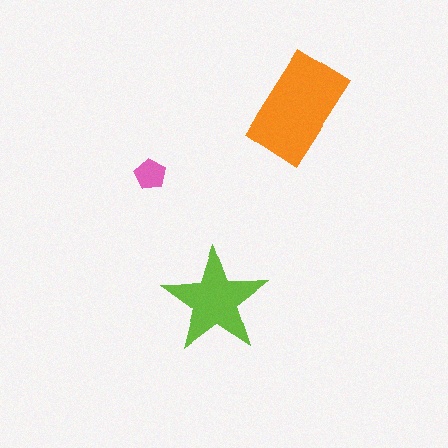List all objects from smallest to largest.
The pink pentagon, the lime star, the orange rectangle.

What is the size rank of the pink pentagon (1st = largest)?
3rd.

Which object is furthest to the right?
The orange rectangle is rightmost.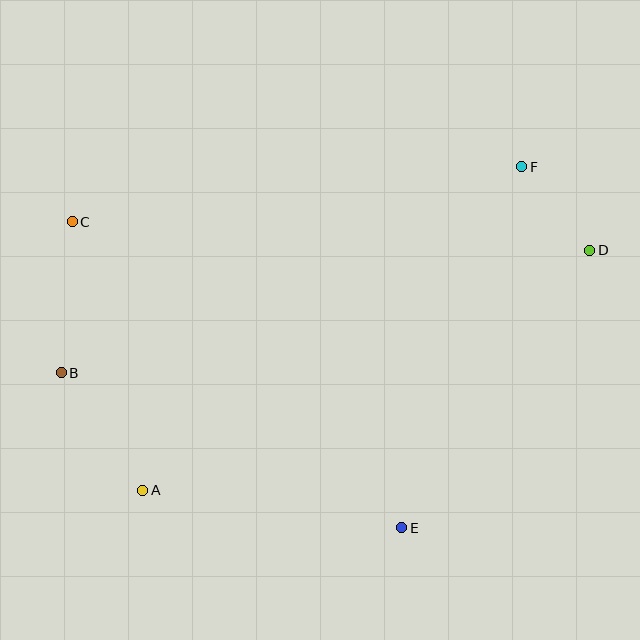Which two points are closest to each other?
Points D and F are closest to each other.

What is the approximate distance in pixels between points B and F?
The distance between B and F is approximately 504 pixels.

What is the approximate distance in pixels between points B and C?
The distance between B and C is approximately 152 pixels.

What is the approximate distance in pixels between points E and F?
The distance between E and F is approximately 380 pixels.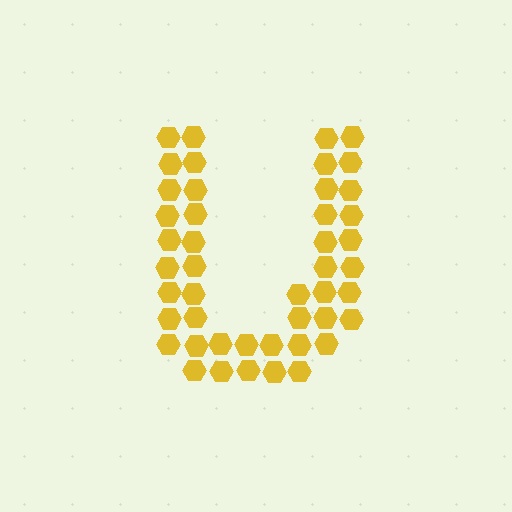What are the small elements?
The small elements are hexagons.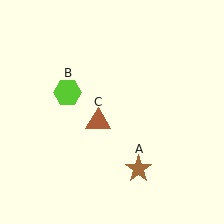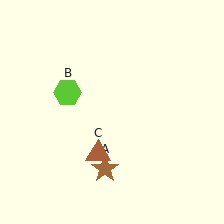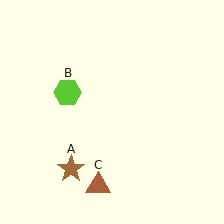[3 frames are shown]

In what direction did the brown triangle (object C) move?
The brown triangle (object C) moved down.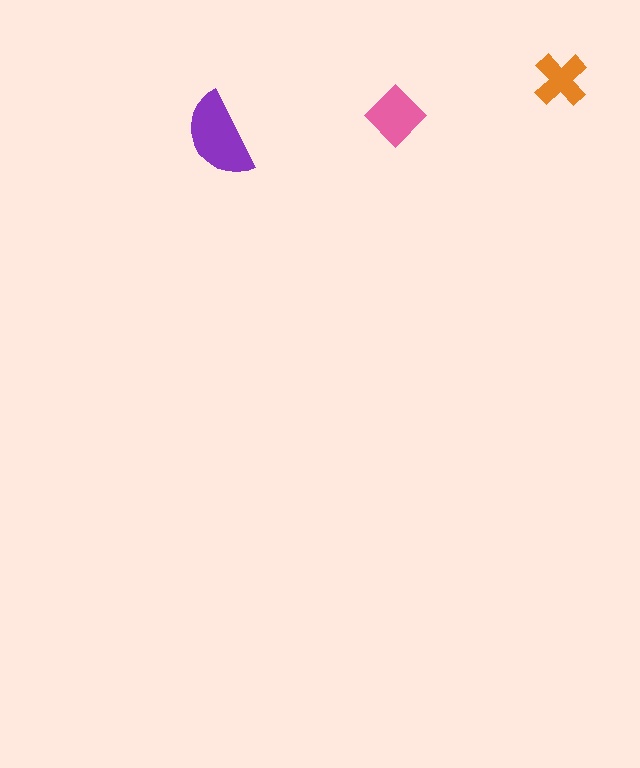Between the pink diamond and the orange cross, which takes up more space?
The pink diamond.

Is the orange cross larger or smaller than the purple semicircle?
Smaller.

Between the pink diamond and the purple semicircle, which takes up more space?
The purple semicircle.